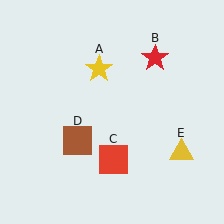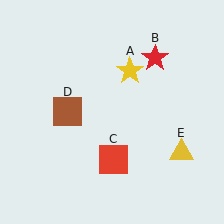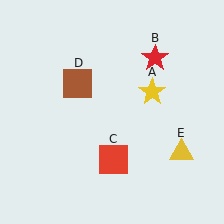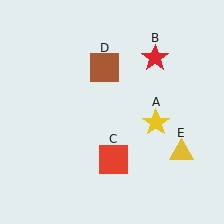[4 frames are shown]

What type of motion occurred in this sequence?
The yellow star (object A), brown square (object D) rotated clockwise around the center of the scene.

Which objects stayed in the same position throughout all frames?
Red star (object B) and red square (object C) and yellow triangle (object E) remained stationary.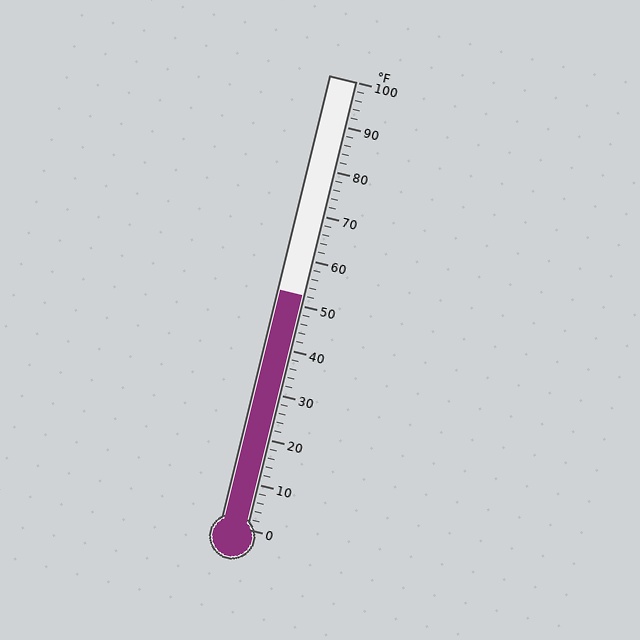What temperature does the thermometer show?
The thermometer shows approximately 52°F.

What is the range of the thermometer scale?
The thermometer scale ranges from 0°F to 100°F.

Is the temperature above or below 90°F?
The temperature is below 90°F.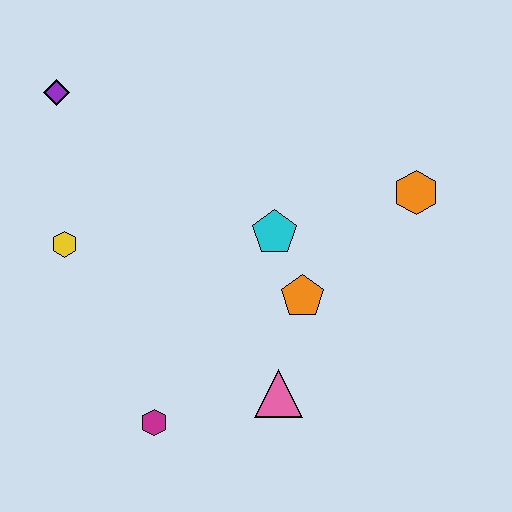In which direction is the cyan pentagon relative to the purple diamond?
The cyan pentagon is to the right of the purple diamond.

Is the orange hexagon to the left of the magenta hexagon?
No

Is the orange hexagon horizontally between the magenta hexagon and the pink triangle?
No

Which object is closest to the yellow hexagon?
The purple diamond is closest to the yellow hexagon.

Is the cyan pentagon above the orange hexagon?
No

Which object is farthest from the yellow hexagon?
The orange hexagon is farthest from the yellow hexagon.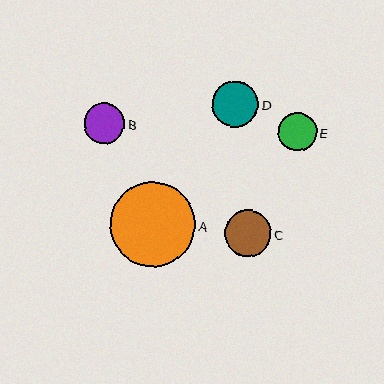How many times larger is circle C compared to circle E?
Circle C is approximately 1.2 times the size of circle E.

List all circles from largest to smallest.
From largest to smallest: A, C, D, B, E.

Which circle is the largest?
Circle A is the largest with a size of approximately 85 pixels.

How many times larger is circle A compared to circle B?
Circle A is approximately 2.1 times the size of circle B.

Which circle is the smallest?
Circle E is the smallest with a size of approximately 39 pixels.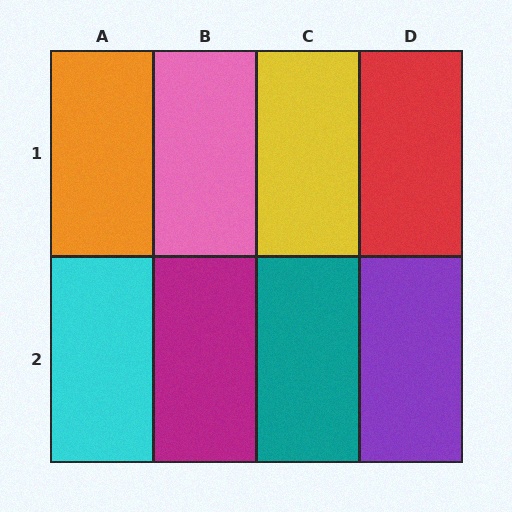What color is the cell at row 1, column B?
Pink.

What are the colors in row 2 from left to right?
Cyan, magenta, teal, purple.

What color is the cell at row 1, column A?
Orange.